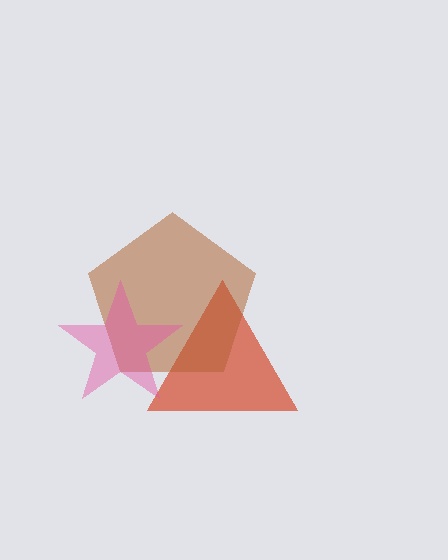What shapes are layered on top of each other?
The layered shapes are: a red triangle, a brown pentagon, a pink star.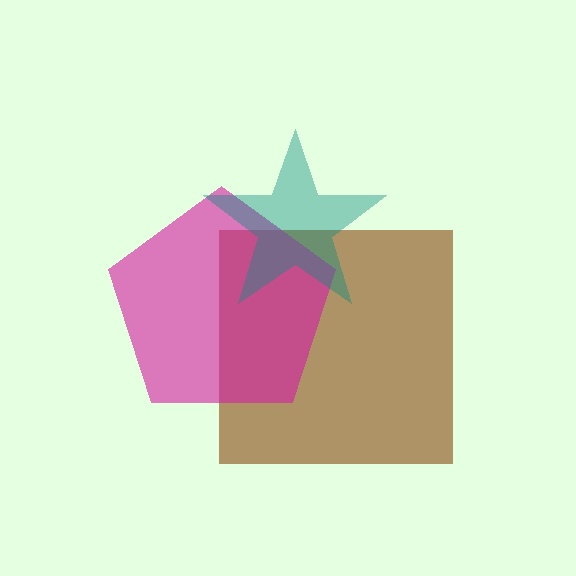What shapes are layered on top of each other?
The layered shapes are: a brown square, a magenta pentagon, a teal star.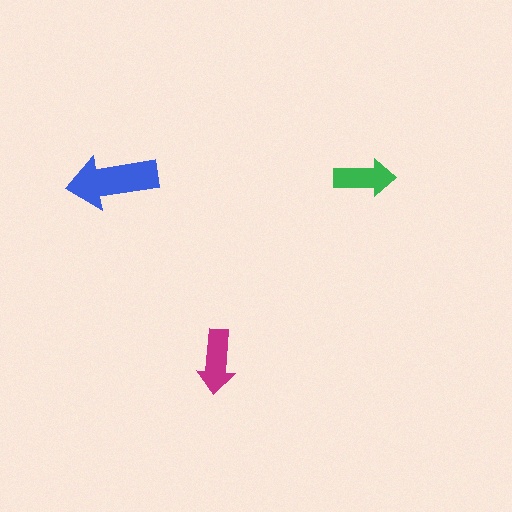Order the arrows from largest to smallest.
the blue one, the magenta one, the green one.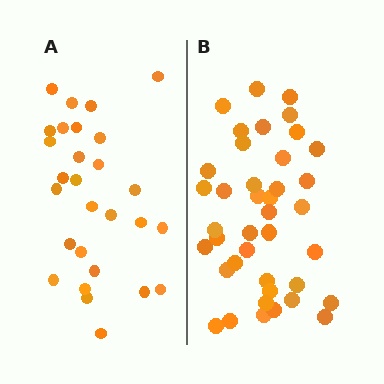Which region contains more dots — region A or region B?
Region B (the right region) has more dots.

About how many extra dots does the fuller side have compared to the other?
Region B has roughly 12 or so more dots than region A.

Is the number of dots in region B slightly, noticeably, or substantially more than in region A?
Region B has noticeably more, but not dramatically so. The ratio is roughly 1.4 to 1.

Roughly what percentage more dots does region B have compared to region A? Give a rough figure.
About 45% more.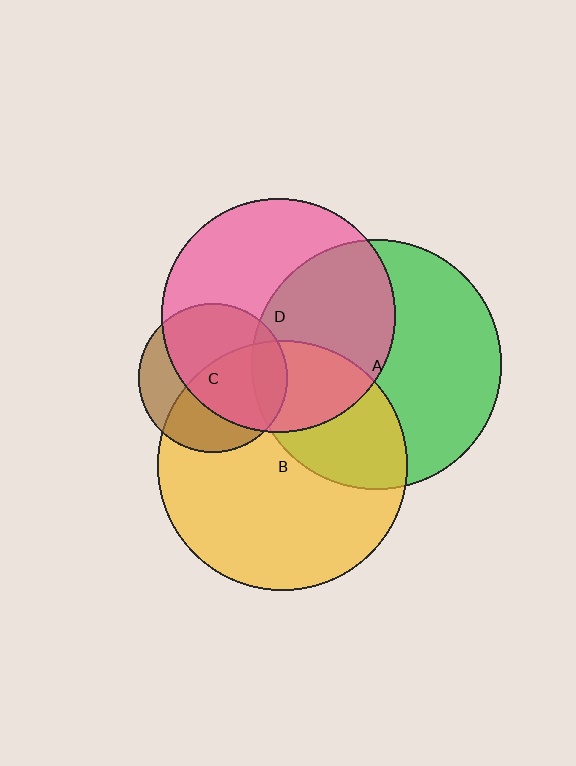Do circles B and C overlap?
Yes.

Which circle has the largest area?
Circle B (yellow).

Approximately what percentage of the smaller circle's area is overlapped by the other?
Approximately 55%.